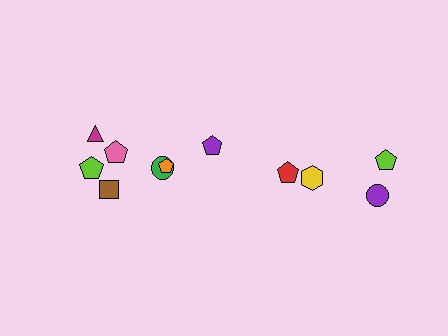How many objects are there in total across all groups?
There are 11 objects.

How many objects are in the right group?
There are 4 objects.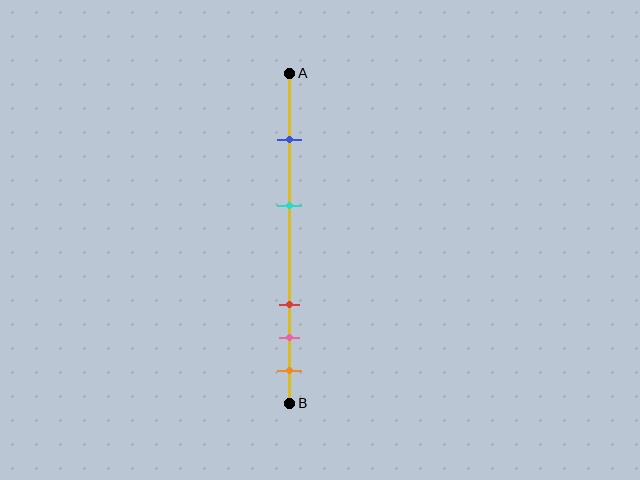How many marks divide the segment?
There are 5 marks dividing the segment.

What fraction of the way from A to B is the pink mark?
The pink mark is approximately 80% (0.8) of the way from A to B.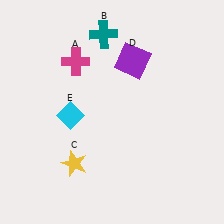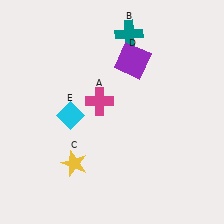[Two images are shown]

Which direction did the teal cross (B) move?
The teal cross (B) moved right.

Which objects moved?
The objects that moved are: the magenta cross (A), the teal cross (B).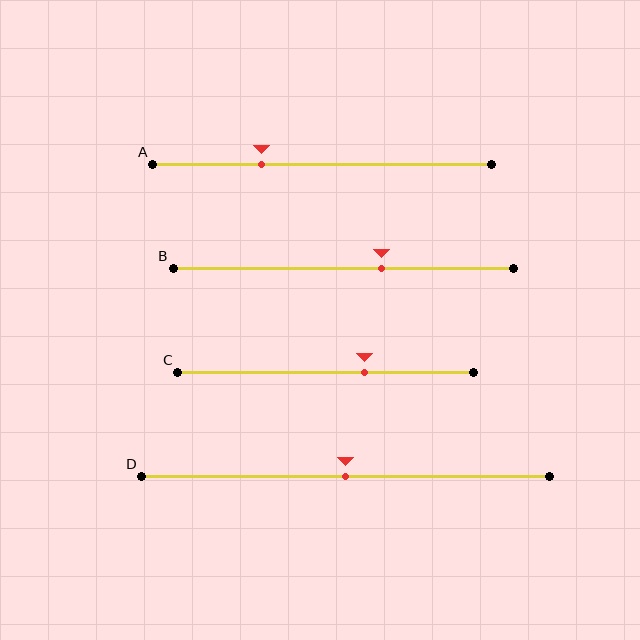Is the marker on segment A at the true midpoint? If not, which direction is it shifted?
No, the marker on segment A is shifted to the left by about 18% of the segment length.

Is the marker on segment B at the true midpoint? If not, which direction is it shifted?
No, the marker on segment B is shifted to the right by about 11% of the segment length.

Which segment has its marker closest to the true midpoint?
Segment D has its marker closest to the true midpoint.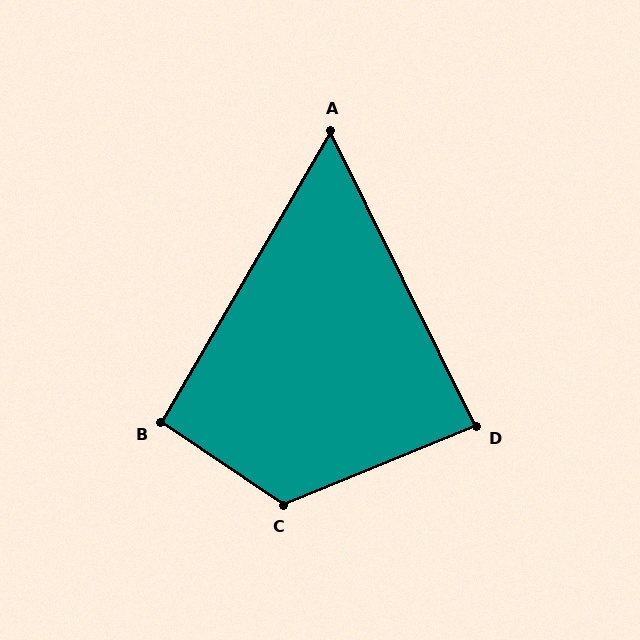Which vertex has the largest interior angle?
C, at approximately 124 degrees.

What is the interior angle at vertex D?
Approximately 86 degrees (approximately right).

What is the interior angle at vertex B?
Approximately 94 degrees (approximately right).